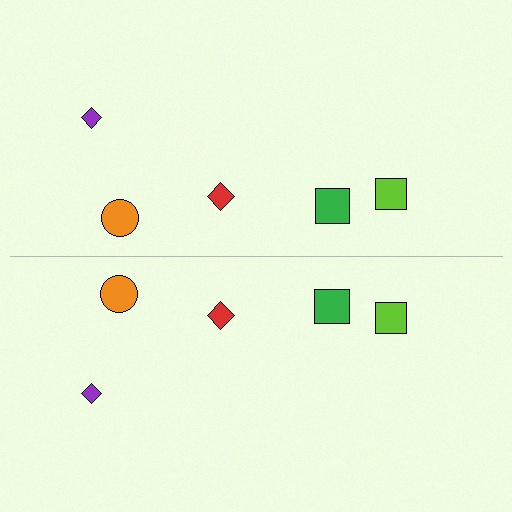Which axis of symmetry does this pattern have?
The pattern has a horizontal axis of symmetry running through the center of the image.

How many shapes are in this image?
There are 10 shapes in this image.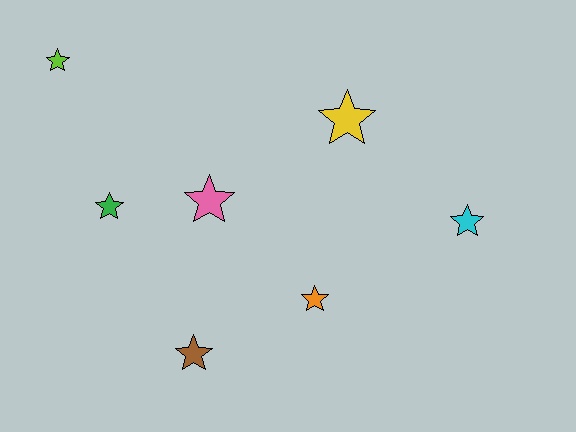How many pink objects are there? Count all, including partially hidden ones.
There is 1 pink object.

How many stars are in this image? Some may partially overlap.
There are 7 stars.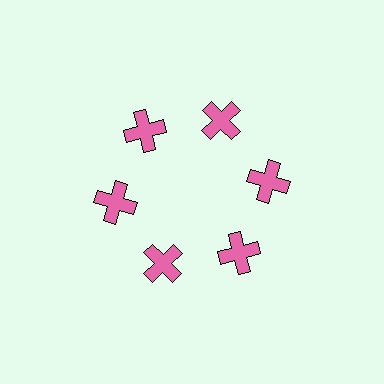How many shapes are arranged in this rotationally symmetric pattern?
There are 6 shapes, arranged in 6 groups of 1.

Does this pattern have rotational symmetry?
Yes, this pattern has 6-fold rotational symmetry. It looks the same after rotating 60 degrees around the center.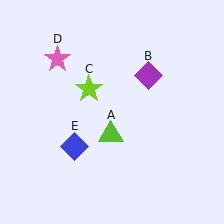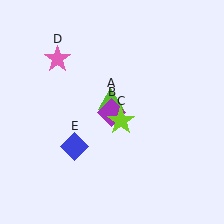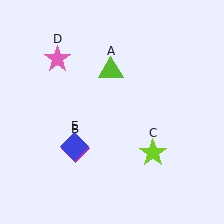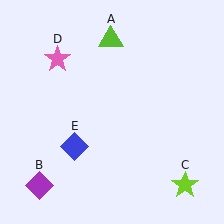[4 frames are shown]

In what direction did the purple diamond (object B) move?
The purple diamond (object B) moved down and to the left.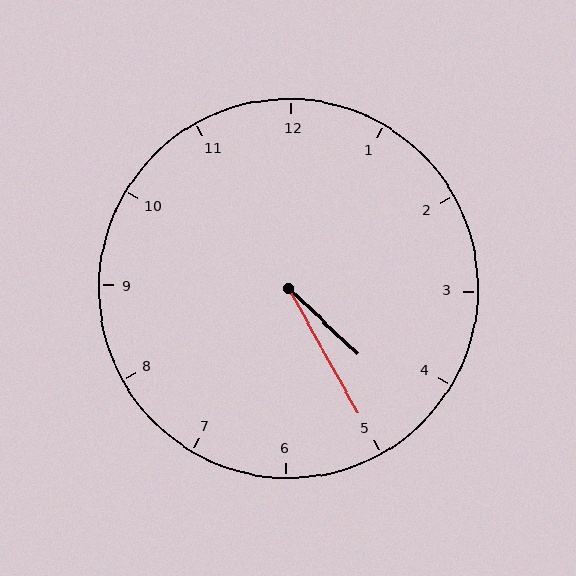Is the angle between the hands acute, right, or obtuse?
It is acute.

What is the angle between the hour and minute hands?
Approximately 18 degrees.